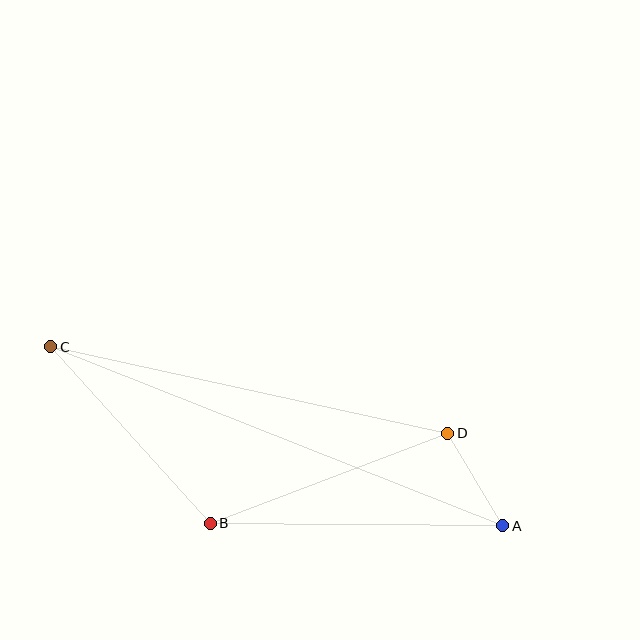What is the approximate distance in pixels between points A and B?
The distance between A and B is approximately 293 pixels.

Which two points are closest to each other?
Points A and D are closest to each other.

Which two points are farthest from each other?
Points A and C are farthest from each other.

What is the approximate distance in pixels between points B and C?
The distance between B and C is approximately 237 pixels.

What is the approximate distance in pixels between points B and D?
The distance between B and D is approximately 254 pixels.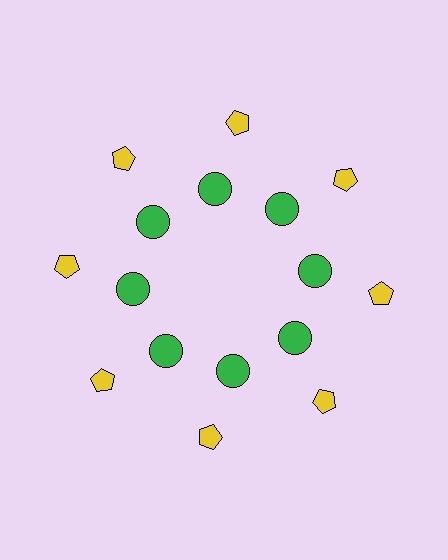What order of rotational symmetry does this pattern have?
This pattern has 8-fold rotational symmetry.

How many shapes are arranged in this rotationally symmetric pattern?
There are 16 shapes, arranged in 8 groups of 2.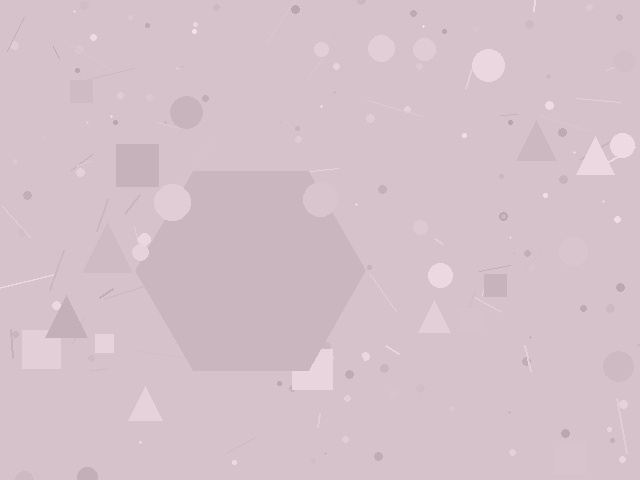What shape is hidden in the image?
A hexagon is hidden in the image.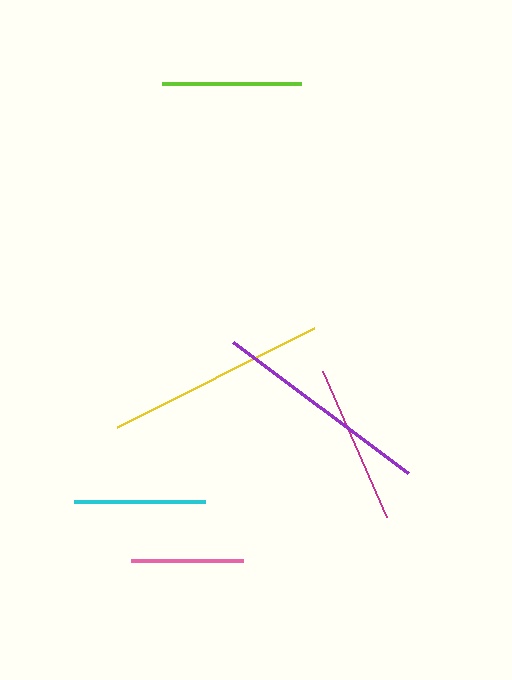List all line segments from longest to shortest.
From longest to shortest: yellow, purple, magenta, lime, cyan, pink.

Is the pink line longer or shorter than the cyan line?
The cyan line is longer than the pink line.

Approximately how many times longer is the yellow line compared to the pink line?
The yellow line is approximately 2.0 times the length of the pink line.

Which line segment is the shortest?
The pink line is the shortest at approximately 112 pixels.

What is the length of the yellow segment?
The yellow segment is approximately 221 pixels long.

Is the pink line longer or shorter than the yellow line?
The yellow line is longer than the pink line.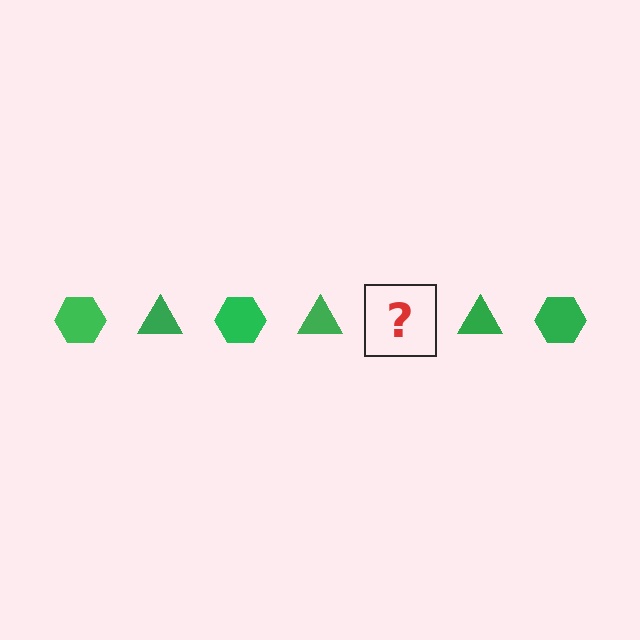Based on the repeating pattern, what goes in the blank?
The blank should be a green hexagon.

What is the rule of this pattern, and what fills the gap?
The rule is that the pattern cycles through hexagon, triangle shapes in green. The gap should be filled with a green hexagon.